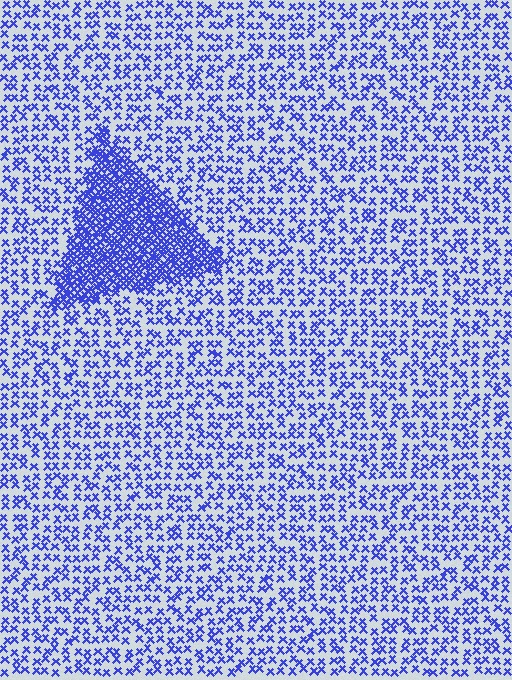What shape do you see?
I see a triangle.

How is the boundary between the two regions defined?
The boundary is defined by a change in element density (approximately 2.8x ratio). All elements are the same color, size, and shape.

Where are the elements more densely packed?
The elements are more densely packed inside the triangle boundary.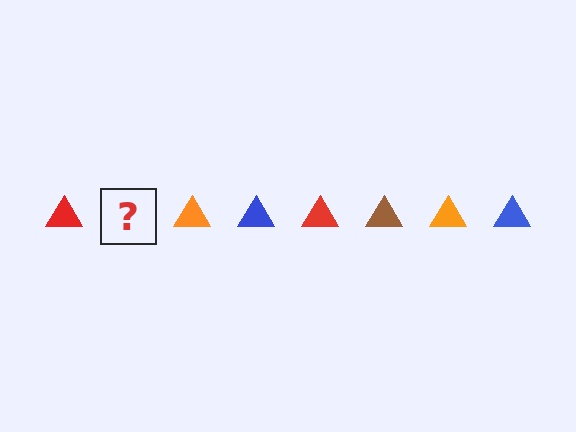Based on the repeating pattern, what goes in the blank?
The blank should be a brown triangle.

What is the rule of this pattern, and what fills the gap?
The rule is that the pattern cycles through red, brown, orange, blue triangles. The gap should be filled with a brown triangle.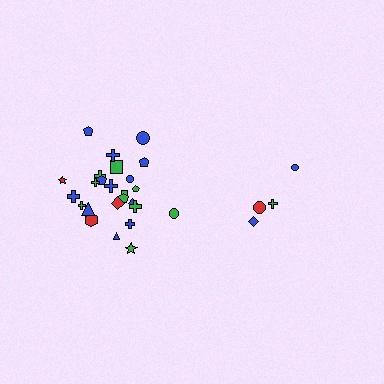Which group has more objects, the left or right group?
The left group.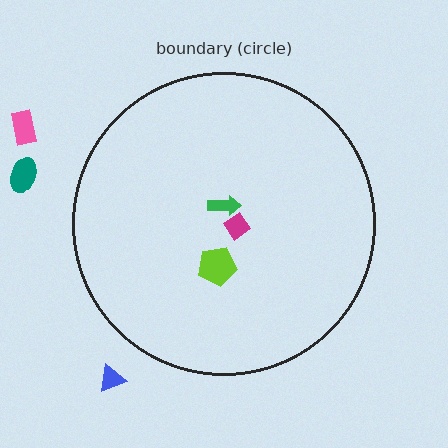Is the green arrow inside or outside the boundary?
Inside.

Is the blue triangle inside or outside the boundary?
Outside.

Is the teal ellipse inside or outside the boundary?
Outside.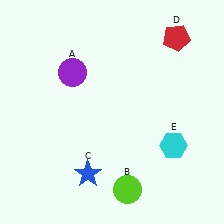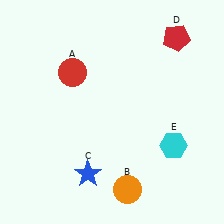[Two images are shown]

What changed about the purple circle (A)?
In Image 1, A is purple. In Image 2, it changed to red.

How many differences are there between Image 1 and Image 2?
There are 2 differences between the two images.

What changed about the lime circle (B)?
In Image 1, B is lime. In Image 2, it changed to orange.